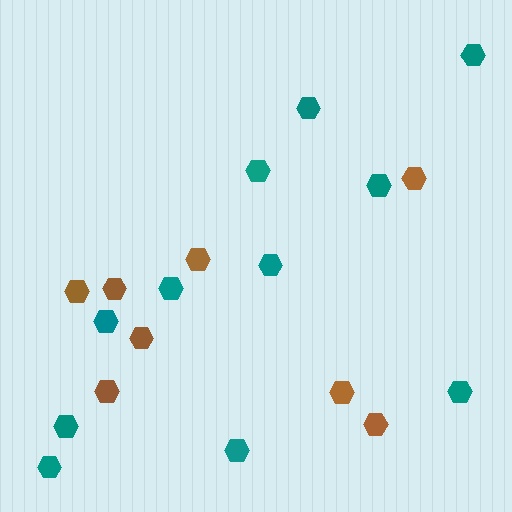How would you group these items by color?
There are 2 groups: one group of brown hexagons (8) and one group of teal hexagons (11).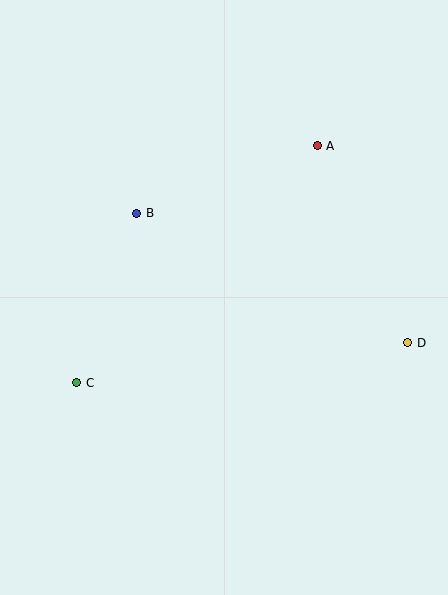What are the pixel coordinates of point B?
Point B is at (137, 213).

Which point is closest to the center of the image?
Point B at (137, 213) is closest to the center.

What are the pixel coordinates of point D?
Point D is at (408, 343).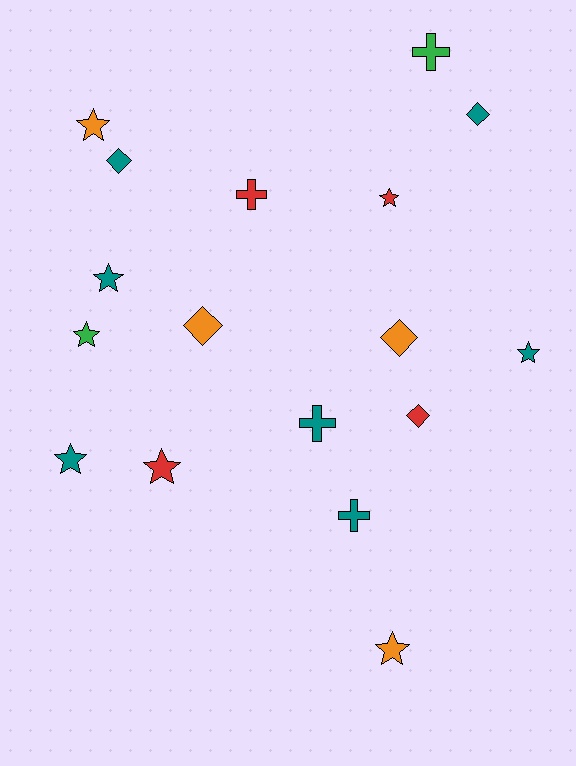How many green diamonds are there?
There are no green diamonds.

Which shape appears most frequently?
Star, with 8 objects.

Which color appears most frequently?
Teal, with 7 objects.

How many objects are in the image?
There are 17 objects.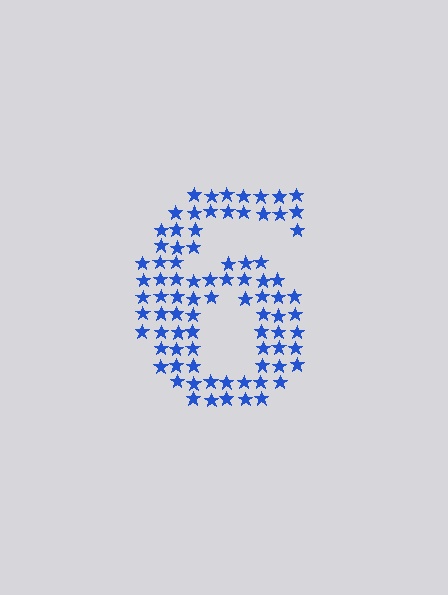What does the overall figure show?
The overall figure shows the digit 6.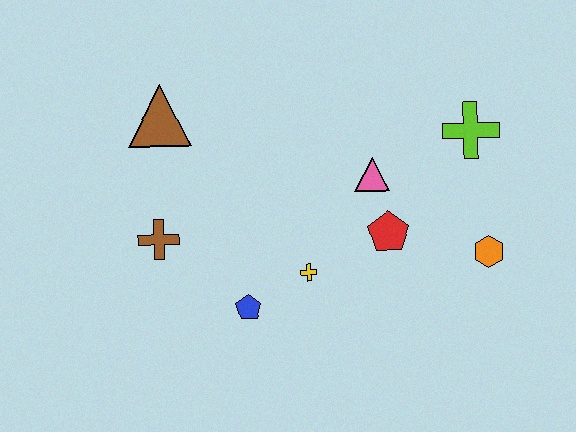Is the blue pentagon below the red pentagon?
Yes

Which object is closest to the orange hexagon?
The red pentagon is closest to the orange hexagon.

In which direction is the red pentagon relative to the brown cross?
The red pentagon is to the right of the brown cross.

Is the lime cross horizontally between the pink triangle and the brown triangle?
No